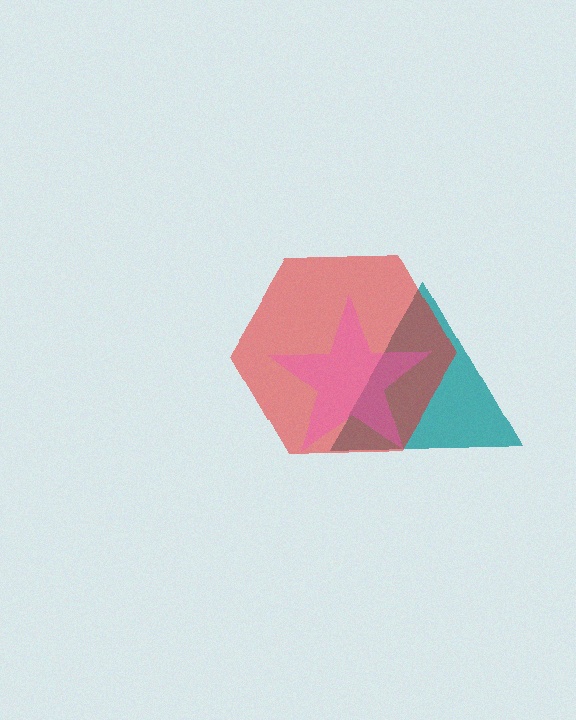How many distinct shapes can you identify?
There are 3 distinct shapes: a teal triangle, a red hexagon, a pink star.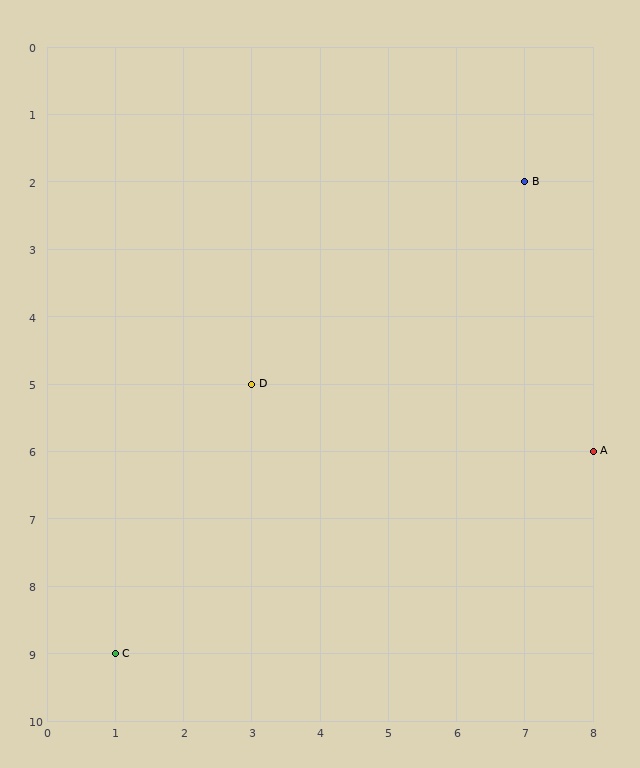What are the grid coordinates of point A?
Point A is at grid coordinates (8, 6).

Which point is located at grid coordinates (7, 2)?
Point B is at (7, 2).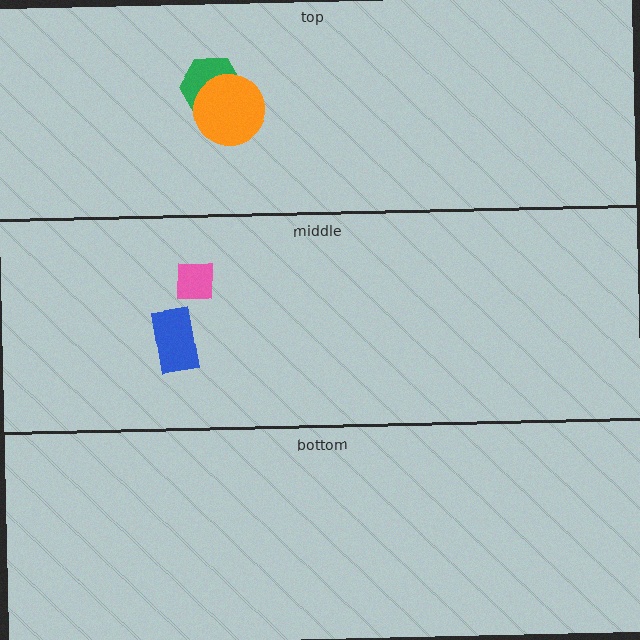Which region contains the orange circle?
The top region.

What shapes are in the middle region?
The blue rectangle, the pink square.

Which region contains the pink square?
The middle region.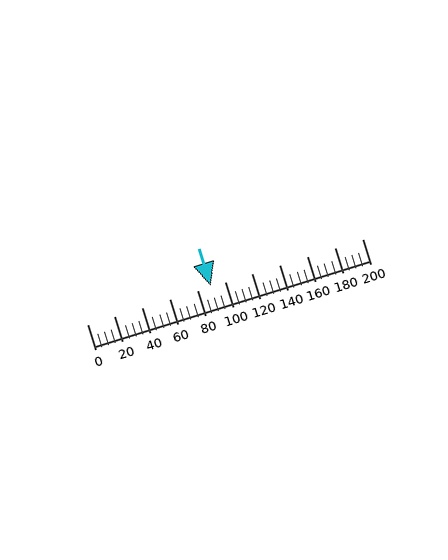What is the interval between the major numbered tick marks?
The major tick marks are spaced 20 units apart.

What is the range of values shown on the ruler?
The ruler shows values from 0 to 200.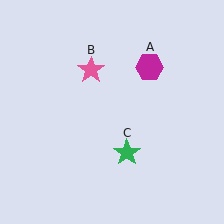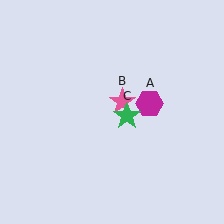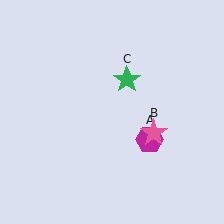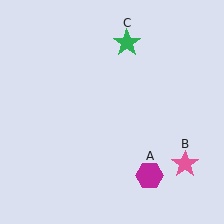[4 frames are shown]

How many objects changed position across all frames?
3 objects changed position: magenta hexagon (object A), pink star (object B), green star (object C).